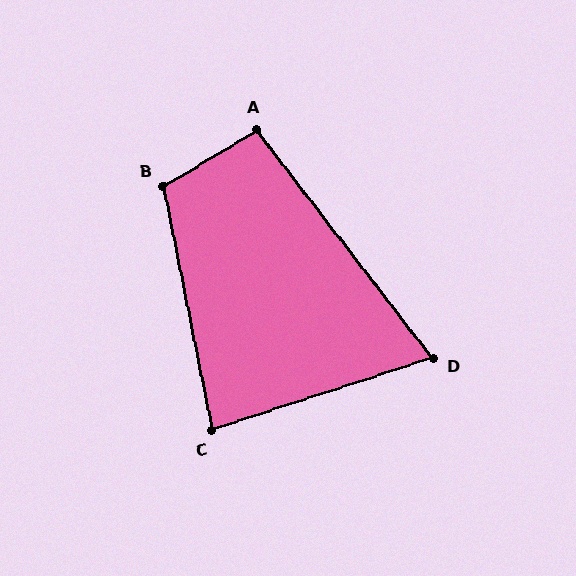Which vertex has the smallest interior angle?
D, at approximately 70 degrees.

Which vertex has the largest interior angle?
B, at approximately 110 degrees.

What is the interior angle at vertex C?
Approximately 83 degrees (acute).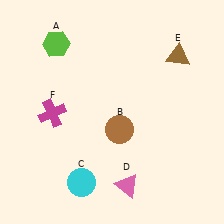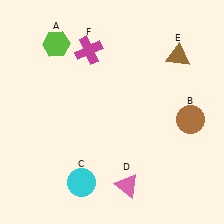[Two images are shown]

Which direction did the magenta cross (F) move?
The magenta cross (F) moved up.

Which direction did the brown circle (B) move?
The brown circle (B) moved right.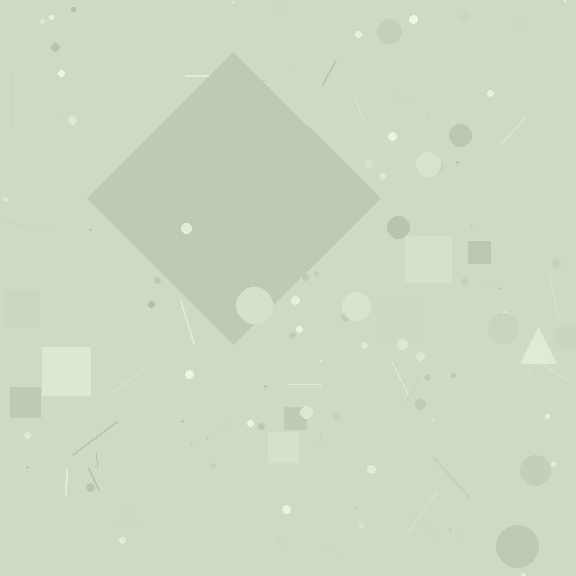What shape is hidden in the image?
A diamond is hidden in the image.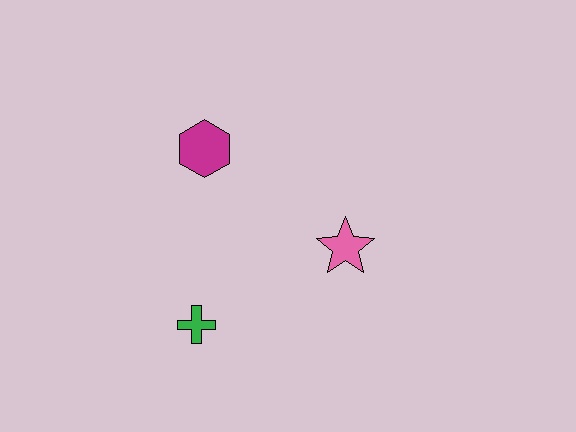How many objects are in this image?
There are 3 objects.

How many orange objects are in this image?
There are no orange objects.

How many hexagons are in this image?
There is 1 hexagon.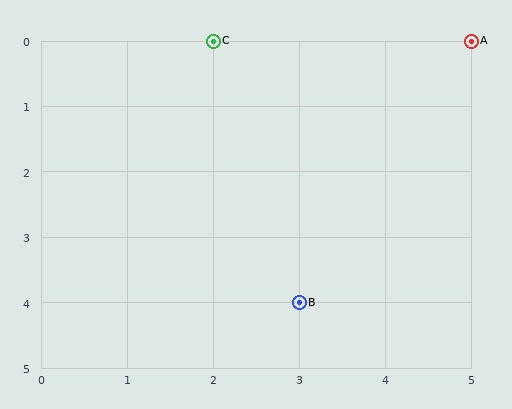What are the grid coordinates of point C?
Point C is at grid coordinates (2, 0).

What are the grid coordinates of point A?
Point A is at grid coordinates (5, 0).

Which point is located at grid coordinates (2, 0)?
Point C is at (2, 0).